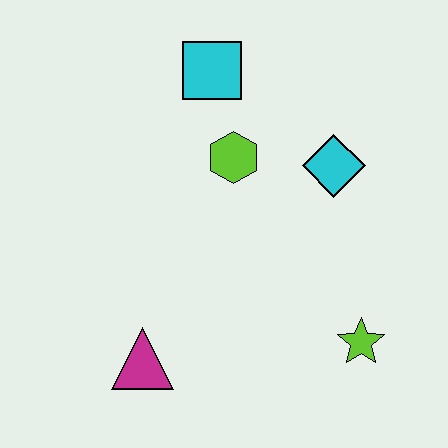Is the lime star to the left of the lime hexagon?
No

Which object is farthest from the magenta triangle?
The cyan square is farthest from the magenta triangle.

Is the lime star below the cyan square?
Yes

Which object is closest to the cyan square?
The lime hexagon is closest to the cyan square.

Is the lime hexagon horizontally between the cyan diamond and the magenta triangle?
Yes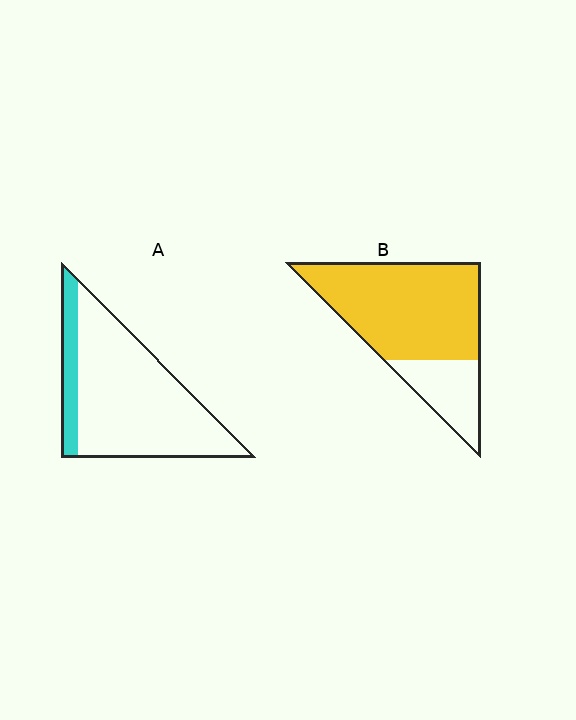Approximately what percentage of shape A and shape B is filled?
A is approximately 15% and B is approximately 75%.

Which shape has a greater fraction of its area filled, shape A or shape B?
Shape B.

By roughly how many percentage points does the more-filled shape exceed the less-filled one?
By roughly 60 percentage points (B over A).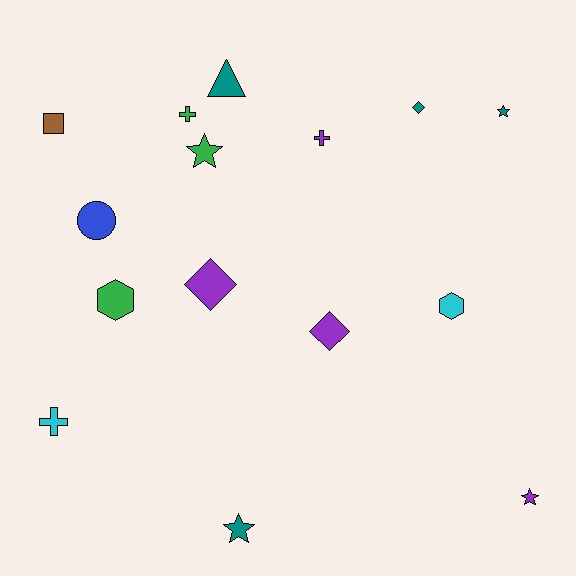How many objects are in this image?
There are 15 objects.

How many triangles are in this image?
There is 1 triangle.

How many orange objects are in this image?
There are no orange objects.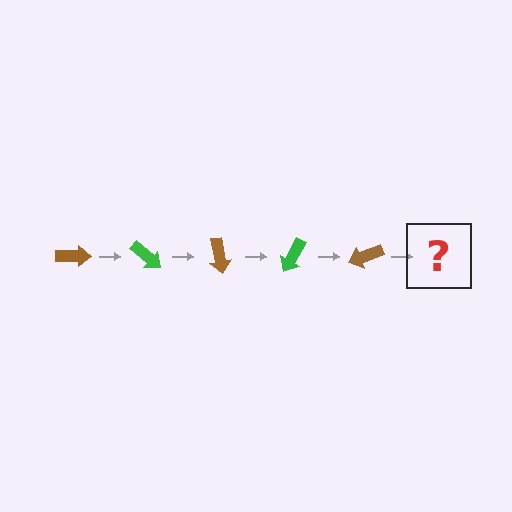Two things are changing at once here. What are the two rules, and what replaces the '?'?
The two rules are that it rotates 40 degrees each step and the color cycles through brown and green. The '?' should be a green arrow, rotated 200 degrees from the start.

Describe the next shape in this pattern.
It should be a green arrow, rotated 200 degrees from the start.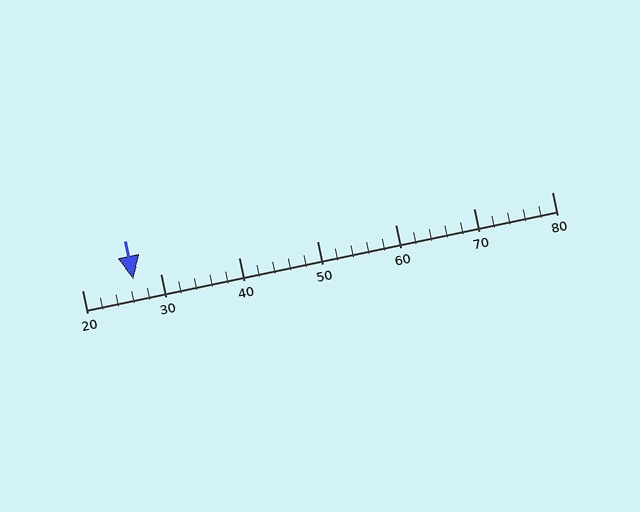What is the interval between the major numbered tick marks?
The major tick marks are spaced 10 units apart.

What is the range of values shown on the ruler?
The ruler shows values from 20 to 80.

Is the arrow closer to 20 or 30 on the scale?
The arrow is closer to 30.